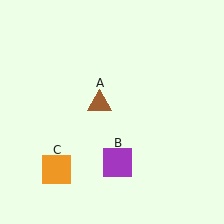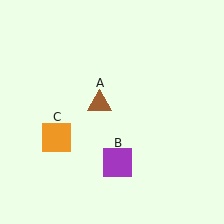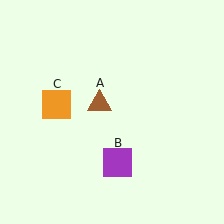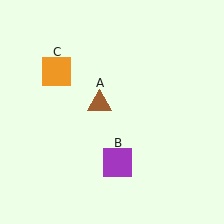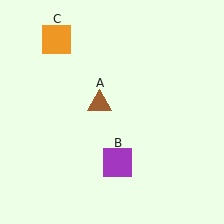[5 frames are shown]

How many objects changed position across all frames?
1 object changed position: orange square (object C).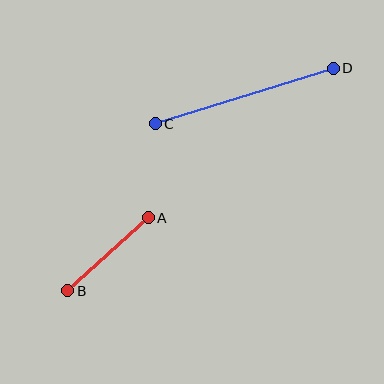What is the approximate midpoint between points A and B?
The midpoint is at approximately (108, 254) pixels.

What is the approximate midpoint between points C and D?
The midpoint is at approximately (244, 96) pixels.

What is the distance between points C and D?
The distance is approximately 186 pixels.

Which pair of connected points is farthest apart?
Points C and D are farthest apart.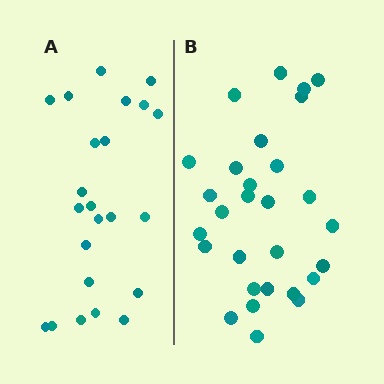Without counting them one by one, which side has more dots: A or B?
Region B (the right region) has more dots.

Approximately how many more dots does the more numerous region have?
Region B has about 6 more dots than region A.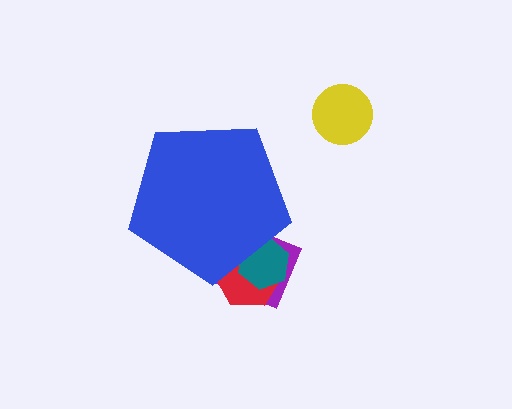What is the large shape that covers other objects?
A blue pentagon.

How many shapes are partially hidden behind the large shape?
3 shapes are partially hidden.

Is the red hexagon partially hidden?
Yes, the red hexagon is partially hidden behind the blue pentagon.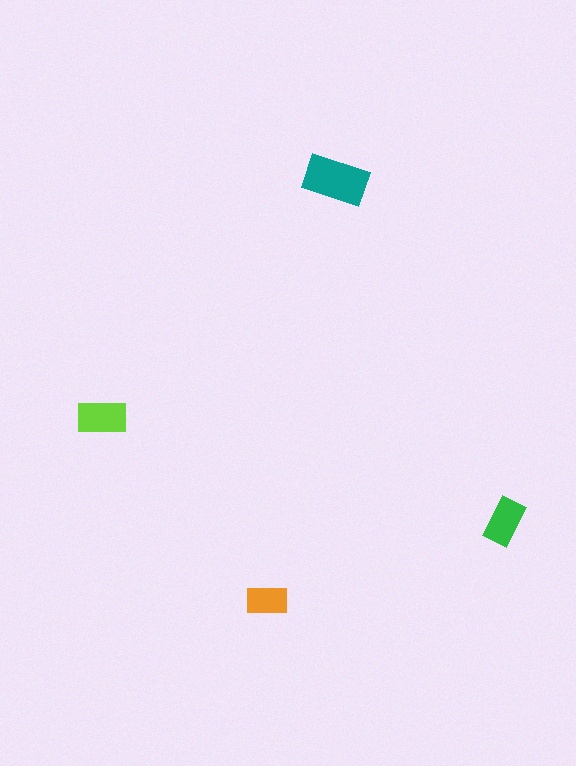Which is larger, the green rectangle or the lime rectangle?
The lime one.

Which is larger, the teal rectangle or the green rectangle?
The teal one.